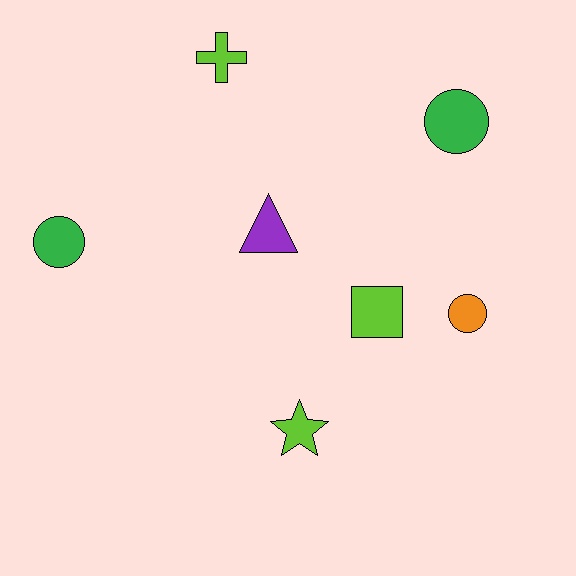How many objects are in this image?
There are 7 objects.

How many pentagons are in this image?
There are no pentagons.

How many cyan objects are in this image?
There are no cyan objects.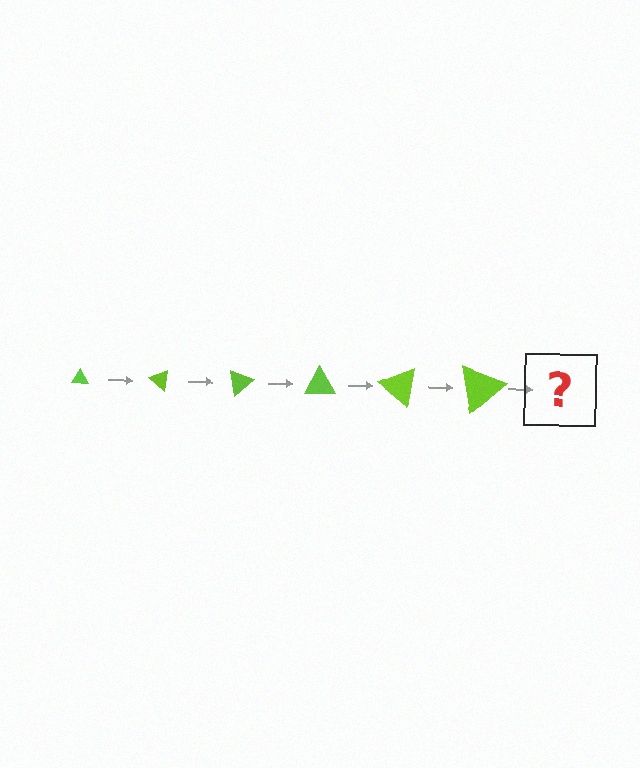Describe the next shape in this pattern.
It should be a triangle, larger than the previous one and rotated 240 degrees from the start.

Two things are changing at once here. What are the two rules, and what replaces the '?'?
The two rules are that the triangle grows larger each step and it rotates 40 degrees each step. The '?' should be a triangle, larger than the previous one and rotated 240 degrees from the start.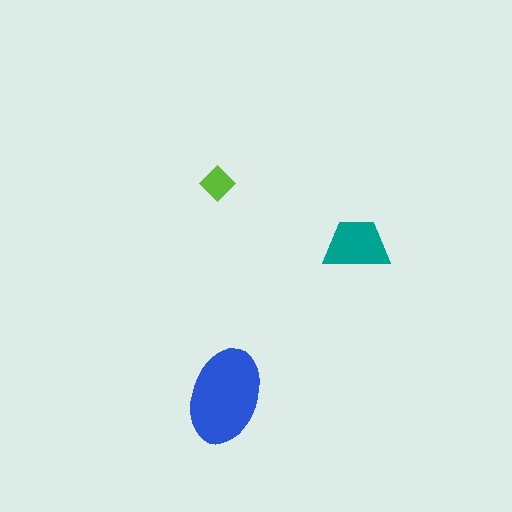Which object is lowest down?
The blue ellipse is bottommost.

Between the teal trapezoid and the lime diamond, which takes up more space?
The teal trapezoid.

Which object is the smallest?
The lime diamond.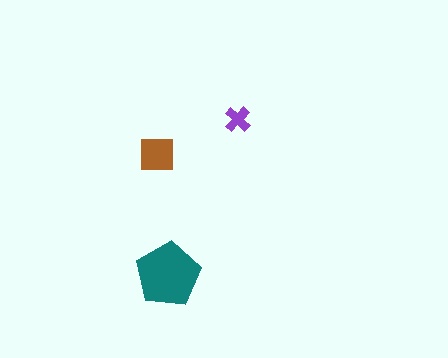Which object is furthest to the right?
The purple cross is rightmost.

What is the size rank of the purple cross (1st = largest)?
3rd.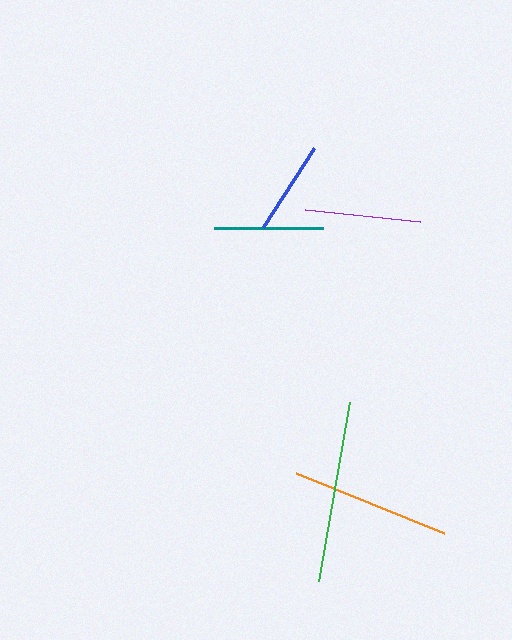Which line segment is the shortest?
The blue line is the shortest at approximately 94 pixels.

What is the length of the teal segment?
The teal segment is approximately 109 pixels long.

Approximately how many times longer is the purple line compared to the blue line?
The purple line is approximately 1.2 times the length of the blue line.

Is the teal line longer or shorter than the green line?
The green line is longer than the teal line.